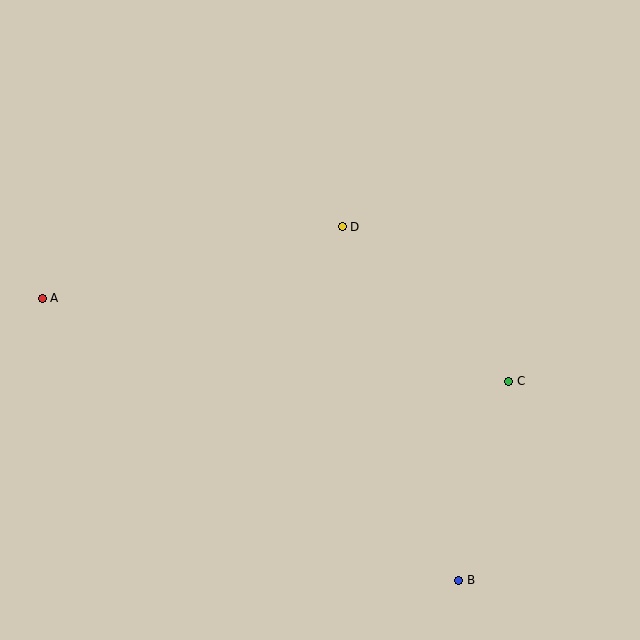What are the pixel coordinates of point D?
Point D is at (342, 227).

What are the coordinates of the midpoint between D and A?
The midpoint between D and A is at (192, 263).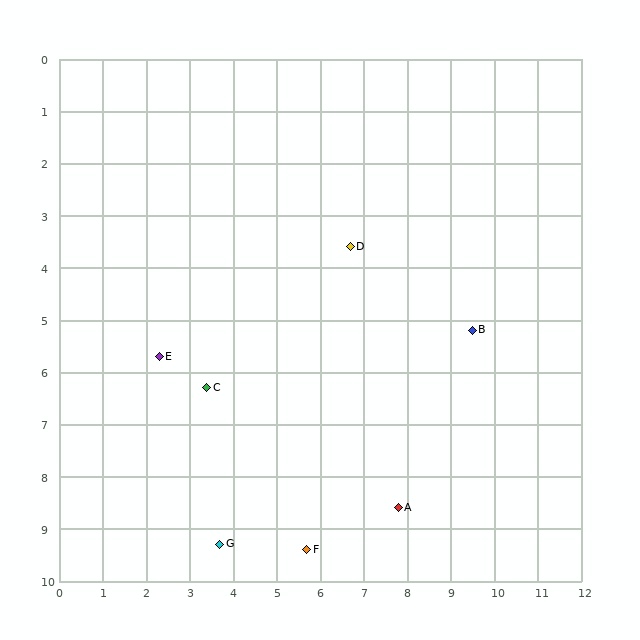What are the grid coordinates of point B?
Point B is at approximately (9.5, 5.2).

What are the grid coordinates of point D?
Point D is at approximately (6.7, 3.6).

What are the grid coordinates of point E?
Point E is at approximately (2.3, 5.7).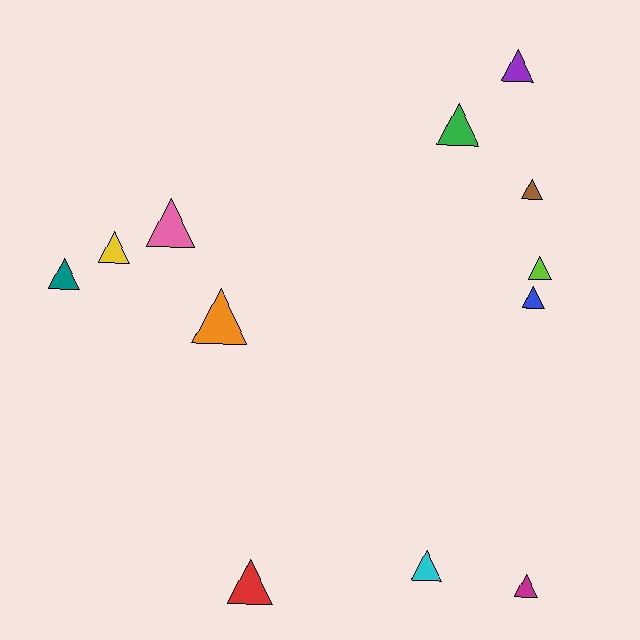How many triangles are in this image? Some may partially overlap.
There are 12 triangles.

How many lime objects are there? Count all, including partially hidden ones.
There is 1 lime object.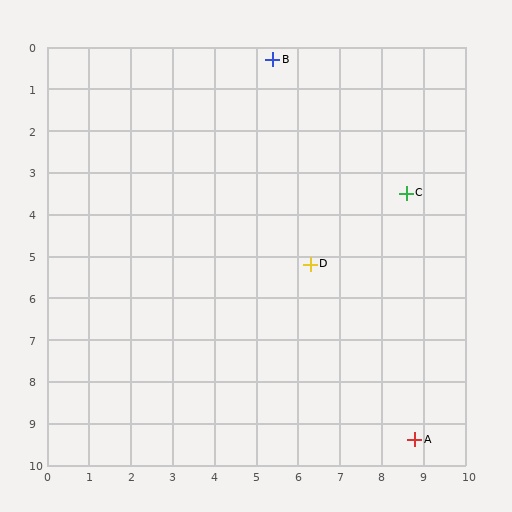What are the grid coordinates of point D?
Point D is at approximately (6.3, 5.2).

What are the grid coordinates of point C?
Point C is at approximately (8.6, 3.5).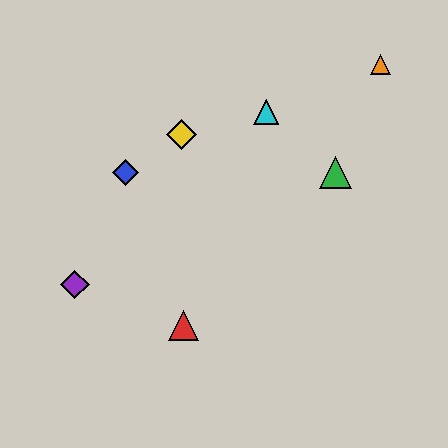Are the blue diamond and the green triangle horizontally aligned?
Yes, both are at y≈173.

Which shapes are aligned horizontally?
The blue diamond, the green triangle are aligned horizontally.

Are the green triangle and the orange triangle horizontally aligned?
No, the green triangle is at y≈173 and the orange triangle is at y≈65.